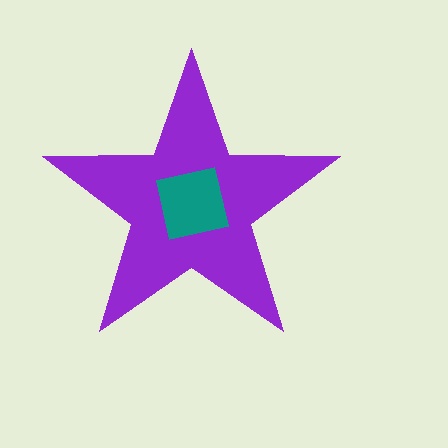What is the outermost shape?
The purple star.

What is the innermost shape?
The teal square.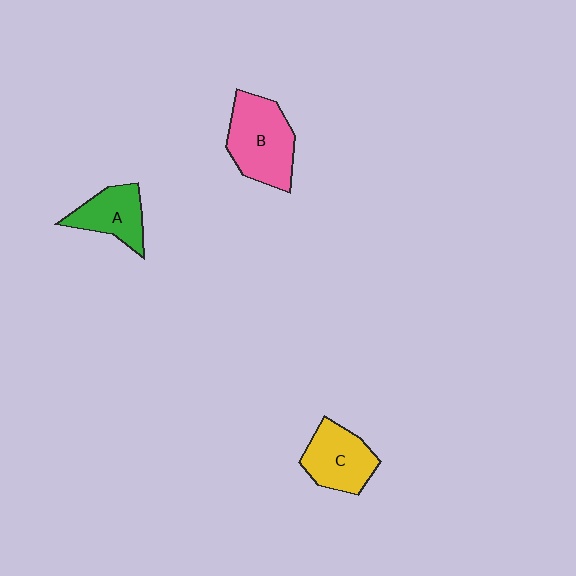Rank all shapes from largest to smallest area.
From largest to smallest: B (pink), C (yellow), A (green).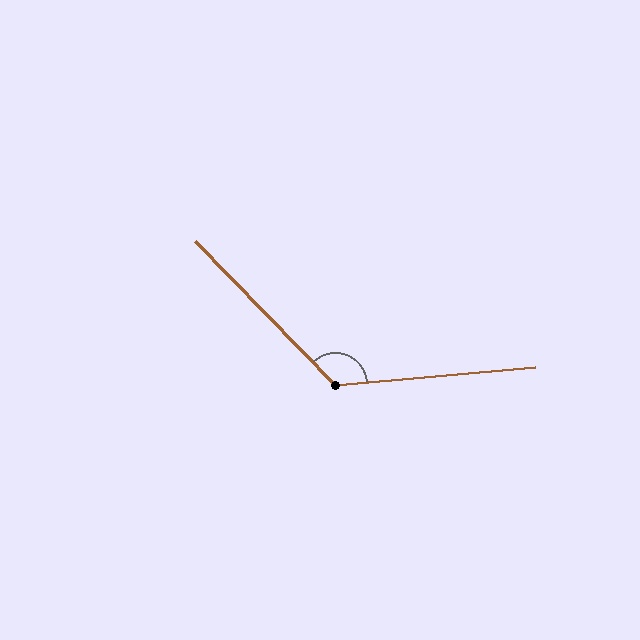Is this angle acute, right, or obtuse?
It is obtuse.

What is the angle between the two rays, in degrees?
Approximately 129 degrees.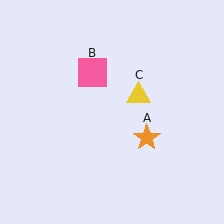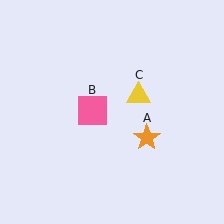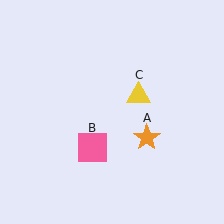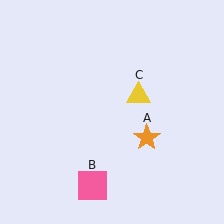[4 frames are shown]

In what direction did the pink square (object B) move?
The pink square (object B) moved down.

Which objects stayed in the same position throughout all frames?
Orange star (object A) and yellow triangle (object C) remained stationary.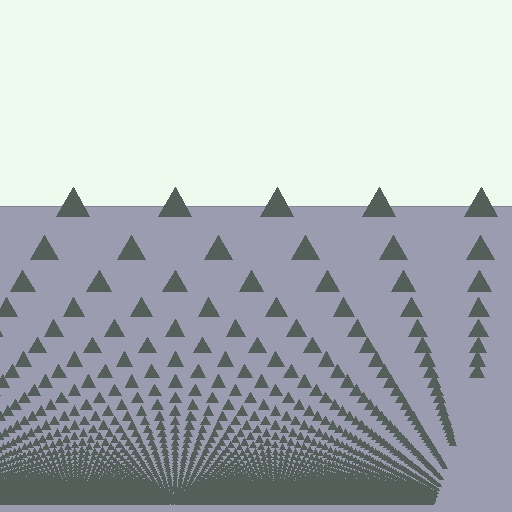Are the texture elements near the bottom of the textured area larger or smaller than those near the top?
Smaller. The gradient is inverted — elements near the bottom are smaller and denser.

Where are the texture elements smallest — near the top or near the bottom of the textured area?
Near the bottom.